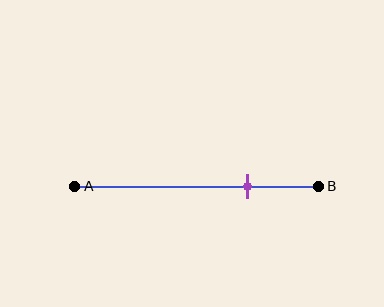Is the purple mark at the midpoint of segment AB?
No, the mark is at about 70% from A, not at the 50% midpoint.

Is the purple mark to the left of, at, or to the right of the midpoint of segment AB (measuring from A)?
The purple mark is to the right of the midpoint of segment AB.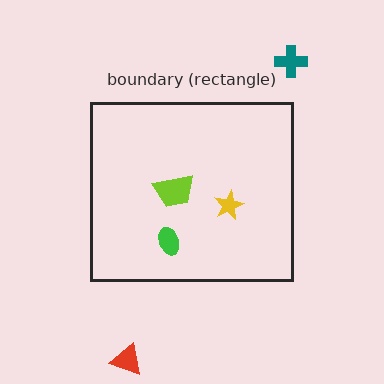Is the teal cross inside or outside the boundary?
Outside.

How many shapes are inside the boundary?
3 inside, 2 outside.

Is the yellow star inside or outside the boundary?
Inside.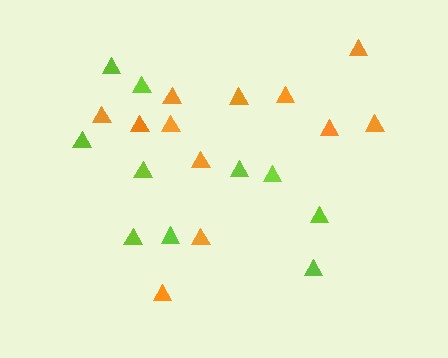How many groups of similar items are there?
There are 2 groups: one group of lime triangles (10) and one group of orange triangles (12).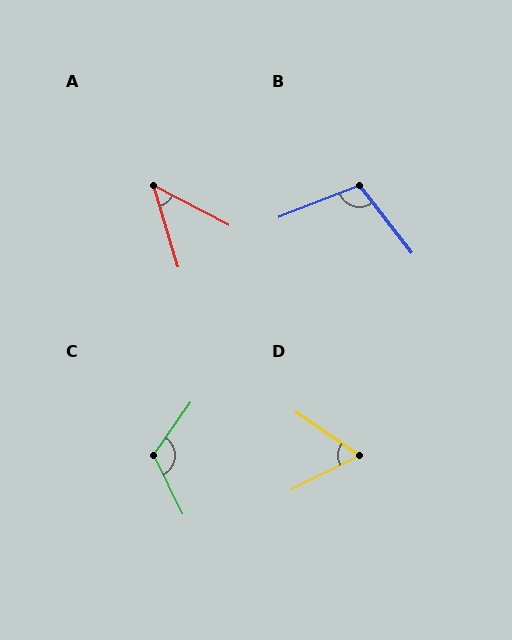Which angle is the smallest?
A, at approximately 46 degrees.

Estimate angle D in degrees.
Approximately 61 degrees.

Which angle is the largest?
C, at approximately 119 degrees.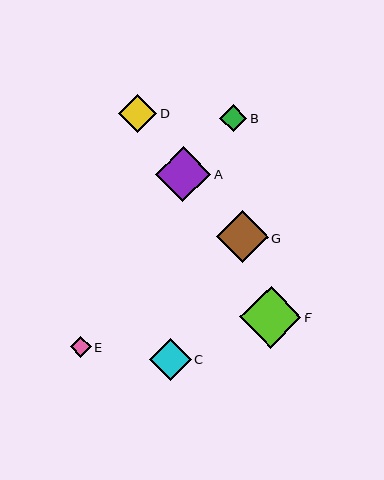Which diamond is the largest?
Diamond F is the largest with a size of approximately 61 pixels.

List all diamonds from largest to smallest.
From largest to smallest: F, A, G, C, D, B, E.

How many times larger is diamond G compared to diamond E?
Diamond G is approximately 2.5 times the size of diamond E.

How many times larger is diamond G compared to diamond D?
Diamond G is approximately 1.4 times the size of diamond D.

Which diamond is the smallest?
Diamond E is the smallest with a size of approximately 21 pixels.